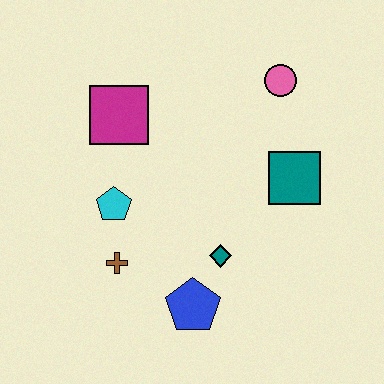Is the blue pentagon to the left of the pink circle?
Yes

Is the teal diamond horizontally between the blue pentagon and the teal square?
Yes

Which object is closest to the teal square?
The pink circle is closest to the teal square.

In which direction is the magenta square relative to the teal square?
The magenta square is to the left of the teal square.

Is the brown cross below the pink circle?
Yes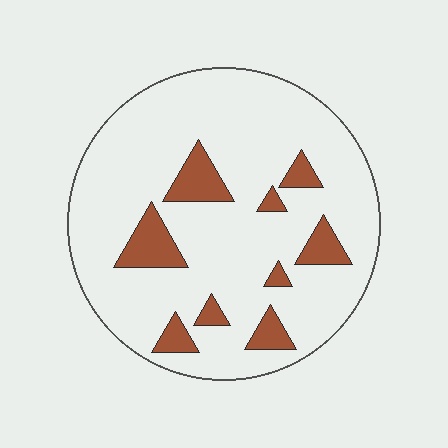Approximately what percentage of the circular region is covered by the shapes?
Approximately 15%.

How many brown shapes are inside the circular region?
9.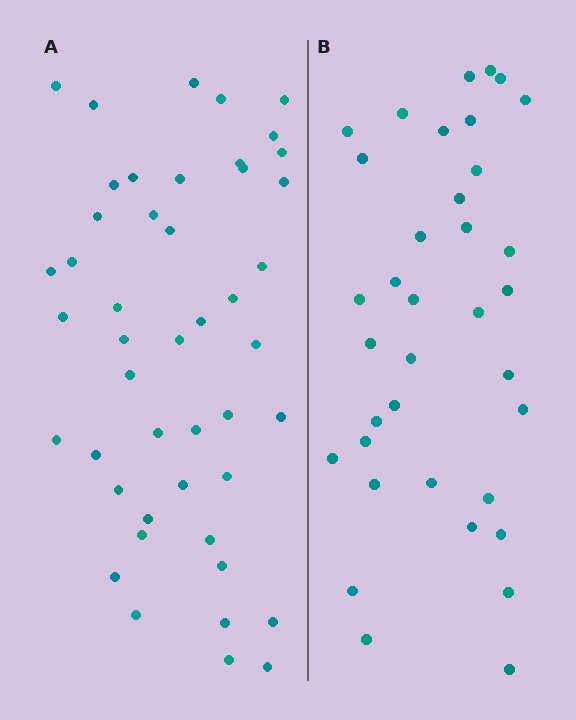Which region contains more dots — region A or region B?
Region A (the left region) has more dots.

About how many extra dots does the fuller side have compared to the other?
Region A has roughly 10 or so more dots than region B.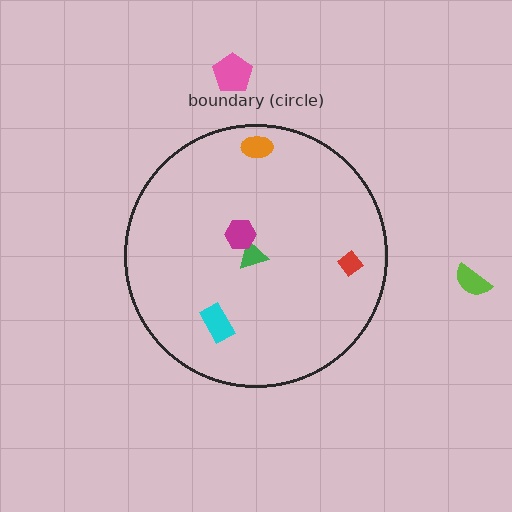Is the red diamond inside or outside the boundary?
Inside.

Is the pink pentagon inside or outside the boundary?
Outside.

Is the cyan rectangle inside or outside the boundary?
Inside.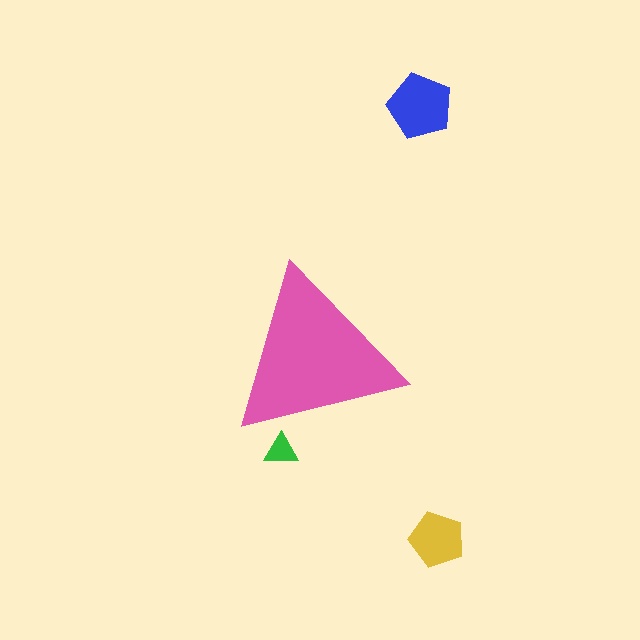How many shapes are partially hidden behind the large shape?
1 shape is partially hidden.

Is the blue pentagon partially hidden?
No, the blue pentagon is fully visible.